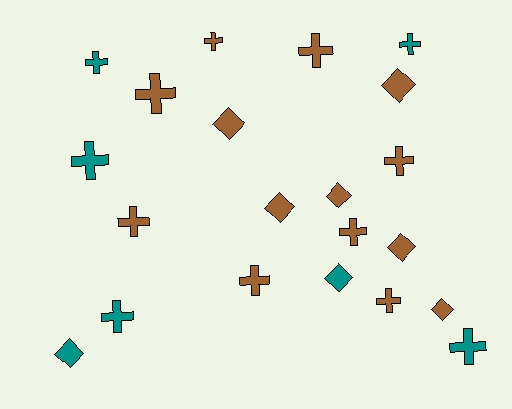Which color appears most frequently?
Brown, with 14 objects.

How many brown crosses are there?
There are 8 brown crosses.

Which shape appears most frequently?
Cross, with 13 objects.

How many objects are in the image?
There are 21 objects.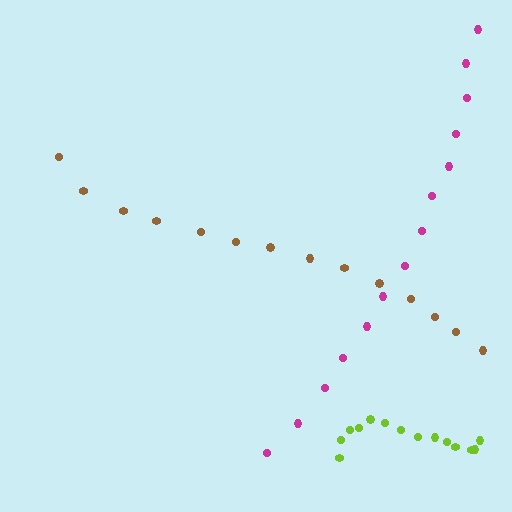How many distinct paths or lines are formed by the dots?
There are 3 distinct paths.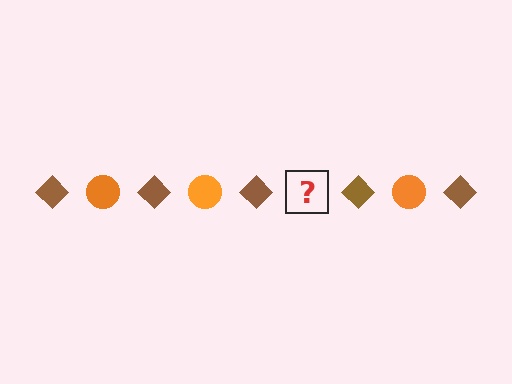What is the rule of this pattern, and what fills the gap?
The rule is that the pattern alternates between brown diamond and orange circle. The gap should be filled with an orange circle.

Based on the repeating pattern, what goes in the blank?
The blank should be an orange circle.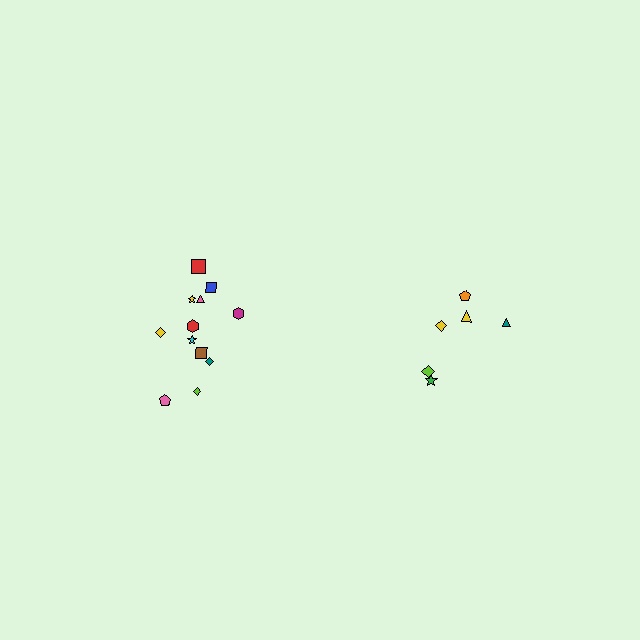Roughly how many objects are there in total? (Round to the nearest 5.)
Roughly 20 objects in total.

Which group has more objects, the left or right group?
The left group.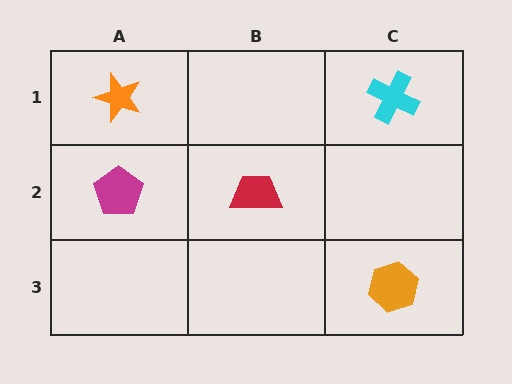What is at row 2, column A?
A magenta pentagon.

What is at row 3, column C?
An orange hexagon.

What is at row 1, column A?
An orange star.